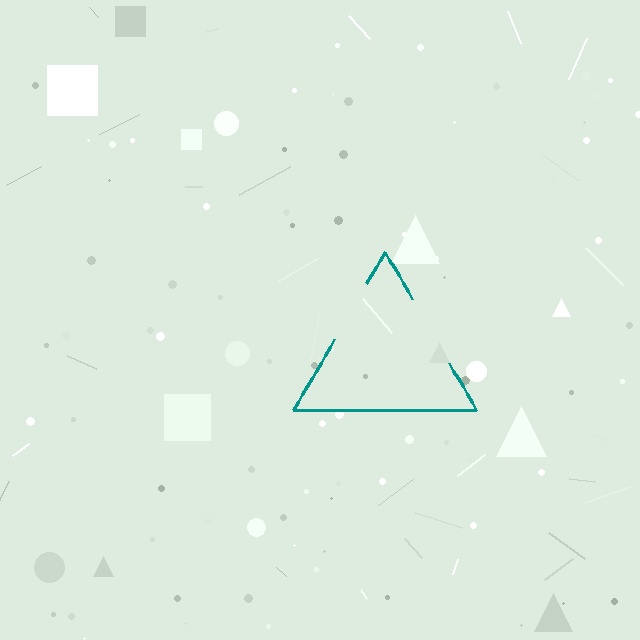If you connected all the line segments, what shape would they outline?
They would outline a triangle.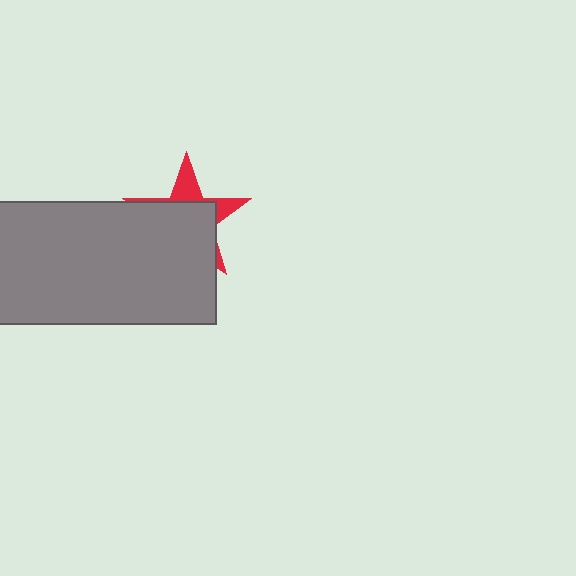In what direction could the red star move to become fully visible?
The red star could move up. That would shift it out from behind the gray rectangle entirely.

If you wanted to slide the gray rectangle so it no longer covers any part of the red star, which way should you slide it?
Slide it down — that is the most direct way to separate the two shapes.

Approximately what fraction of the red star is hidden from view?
Roughly 69% of the red star is hidden behind the gray rectangle.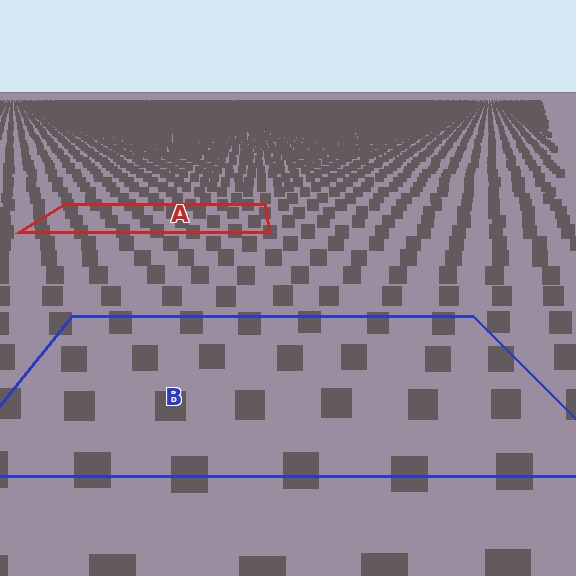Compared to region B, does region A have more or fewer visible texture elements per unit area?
Region A has more texture elements per unit area — they are packed more densely because it is farther away.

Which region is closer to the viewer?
Region B is closer. The texture elements there are larger and more spread out.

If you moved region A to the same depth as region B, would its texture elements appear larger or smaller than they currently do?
They would appear larger. At a closer depth, the same texture elements are projected at a bigger on-screen size.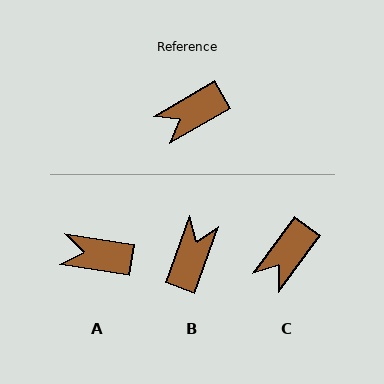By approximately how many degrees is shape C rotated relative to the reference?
Approximately 24 degrees counter-clockwise.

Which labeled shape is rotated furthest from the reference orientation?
B, about 140 degrees away.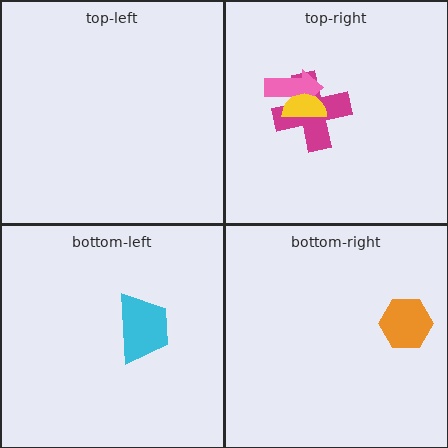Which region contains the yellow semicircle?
The top-right region.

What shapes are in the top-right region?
The magenta cross, the pink arrow, the yellow semicircle.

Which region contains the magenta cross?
The top-right region.